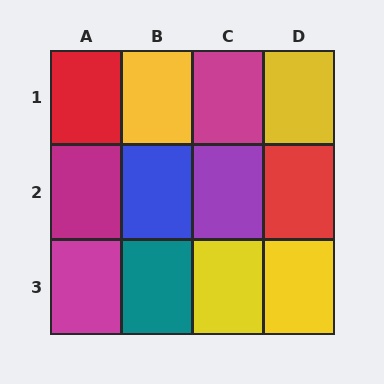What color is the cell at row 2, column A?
Magenta.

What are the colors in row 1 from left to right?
Red, yellow, magenta, yellow.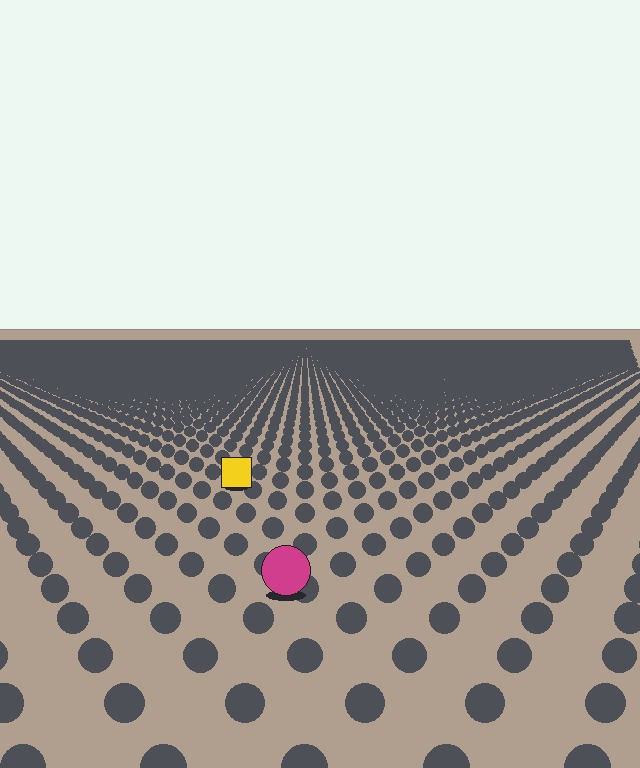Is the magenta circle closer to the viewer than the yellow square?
Yes. The magenta circle is closer — you can tell from the texture gradient: the ground texture is coarser near it.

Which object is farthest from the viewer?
The yellow square is farthest from the viewer. It appears smaller and the ground texture around it is denser.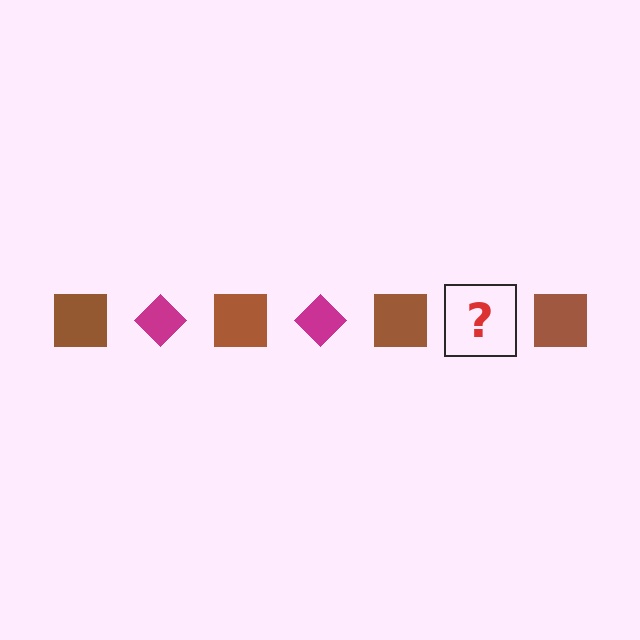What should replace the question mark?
The question mark should be replaced with a magenta diamond.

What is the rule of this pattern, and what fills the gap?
The rule is that the pattern alternates between brown square and magenta diamond. The gap should be filled with a magenta diamond.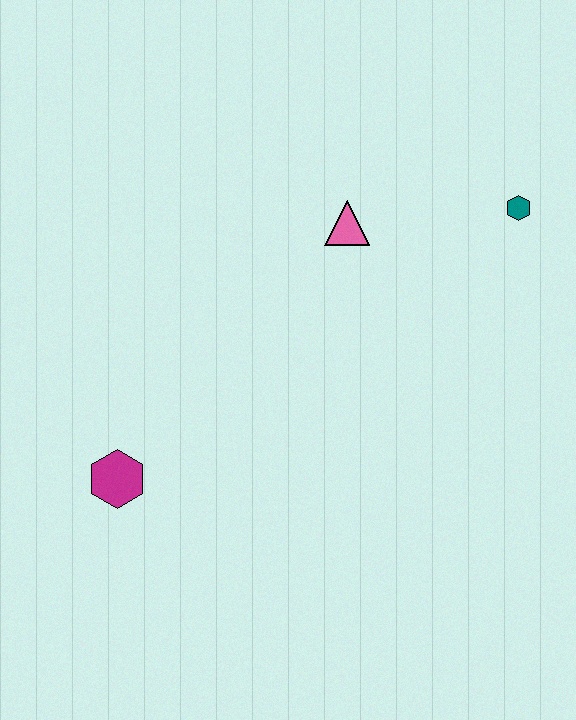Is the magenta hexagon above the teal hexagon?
No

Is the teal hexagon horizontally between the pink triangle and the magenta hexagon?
No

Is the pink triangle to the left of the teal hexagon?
Yes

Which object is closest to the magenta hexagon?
The pink triangle is closest to the magenta hexagon.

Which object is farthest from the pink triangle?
The magenta hexagon is farthest from the pink triangle.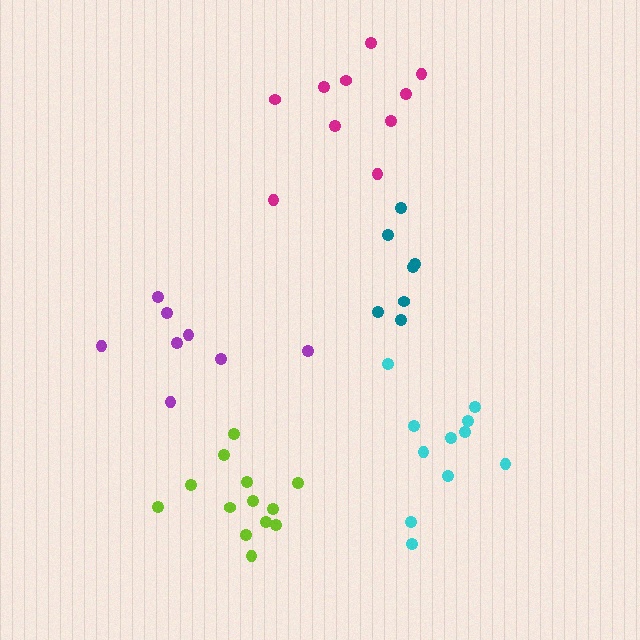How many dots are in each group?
Group 1: 7 dots, Group 2: 13 dots, Group 3: 8 dots, Group 4: 10 dots, Group 5: 11 dots (49 total).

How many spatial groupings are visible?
There are 5 spatial groupings.